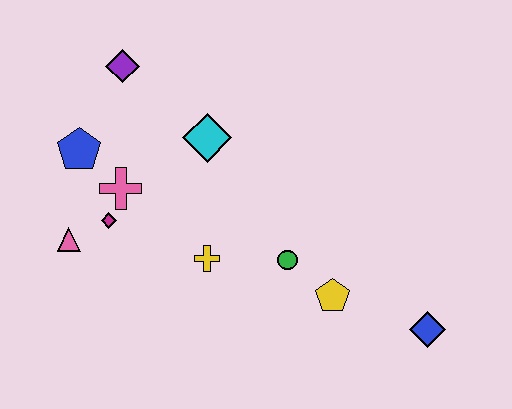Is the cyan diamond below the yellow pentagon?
No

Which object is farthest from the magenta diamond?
The blue diamond is farthest from the magenta diamond.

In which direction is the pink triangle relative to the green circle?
The pink triangle is to the left of the green circle.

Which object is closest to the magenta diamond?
The pink cross is closest to the magenta diamond.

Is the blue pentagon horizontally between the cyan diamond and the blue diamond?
No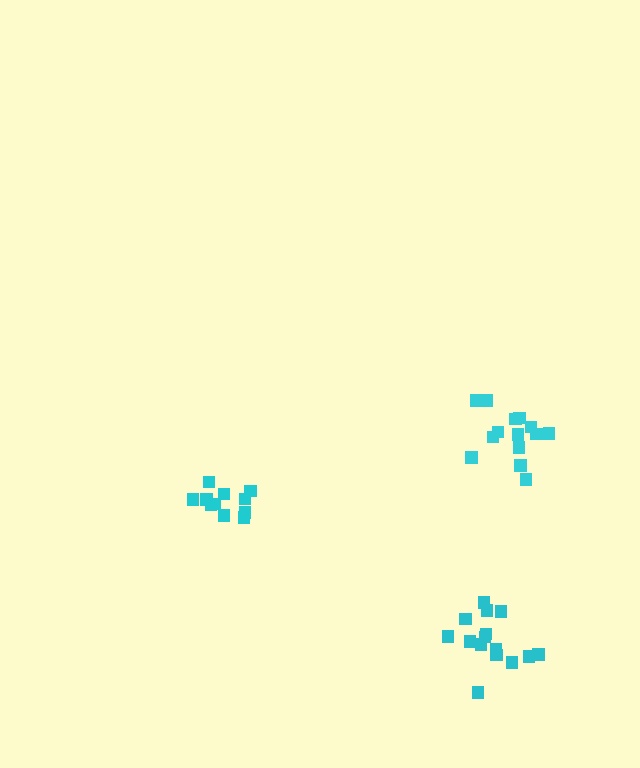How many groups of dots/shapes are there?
There are 3 groups.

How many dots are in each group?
Group 1: 11 dots, Group 2: 15 dots, Group 3: 14 dots (40 total).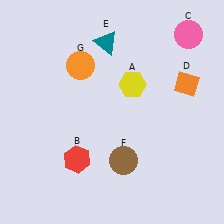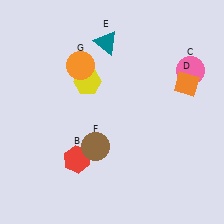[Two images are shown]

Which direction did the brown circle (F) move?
The brown circle (F) moved left.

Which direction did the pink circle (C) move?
The pink circle (C) moved down.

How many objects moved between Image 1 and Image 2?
3 objects moved between the two images.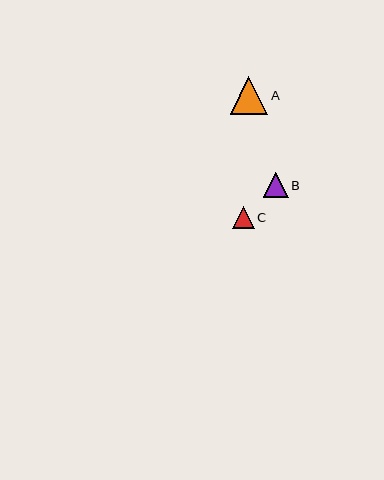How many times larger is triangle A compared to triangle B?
Triangle A is approximately 1.5 times the size of triangle B.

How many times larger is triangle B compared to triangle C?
Triangle B is approximately 1.2 times the size of triangle C.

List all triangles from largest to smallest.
From largest to smallest: A, B, C.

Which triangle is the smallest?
Triangle C is the smallest with a size of approximately 21 pixels.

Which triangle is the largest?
Triangle A is the largest with a size of approximately 37 pixels.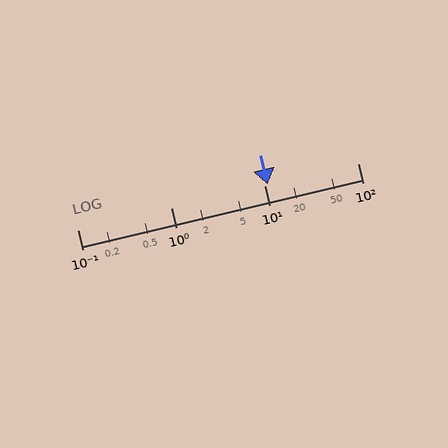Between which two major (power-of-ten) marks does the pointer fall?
The pointer is between 10 and 100.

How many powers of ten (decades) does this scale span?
The scale spans 3 decades, from 0.1 to 100.